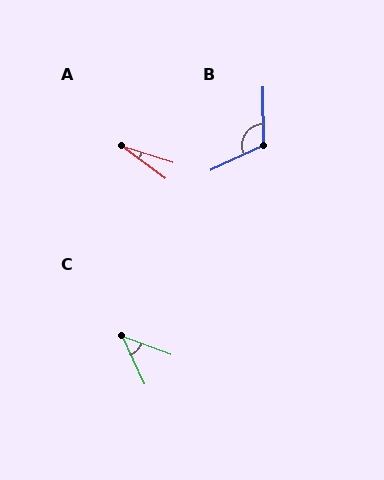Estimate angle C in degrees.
Approximately 44 degrees.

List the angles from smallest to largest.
A (18°), C (44°), B (114°).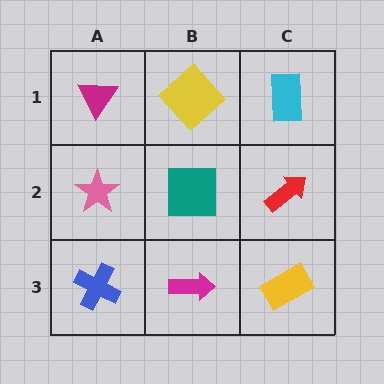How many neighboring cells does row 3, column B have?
3.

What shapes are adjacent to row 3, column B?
A teal square (row 2, column B), a blue cross (row 3, column A), a yellow rectangle (row 3, column C).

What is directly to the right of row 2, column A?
A teal square.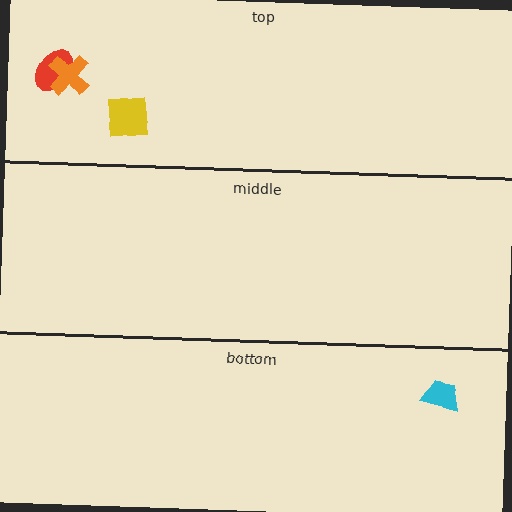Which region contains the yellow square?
The top region.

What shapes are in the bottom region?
The cyan trapezoid.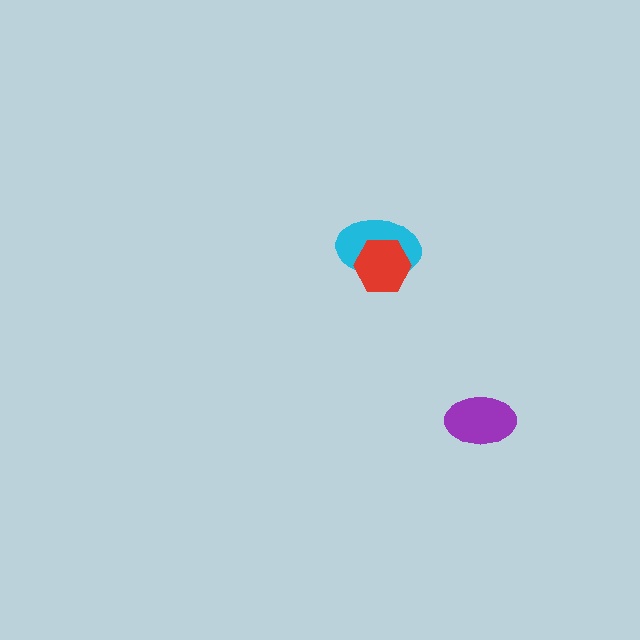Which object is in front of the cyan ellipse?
The red hexagon is in front of the cyan ellipse.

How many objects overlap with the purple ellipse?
0 objects overlap with the purple ellipse.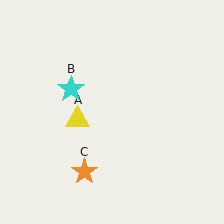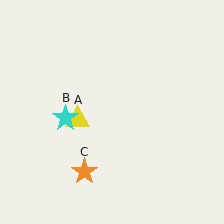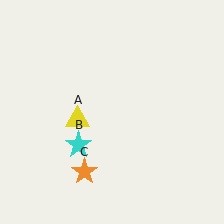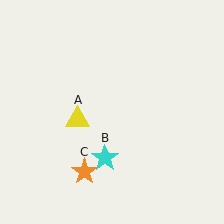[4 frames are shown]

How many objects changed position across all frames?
1 object changed position: cyan star (object B).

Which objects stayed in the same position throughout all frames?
Yellow triangle (object A) and orange star (object C) remained stationary.